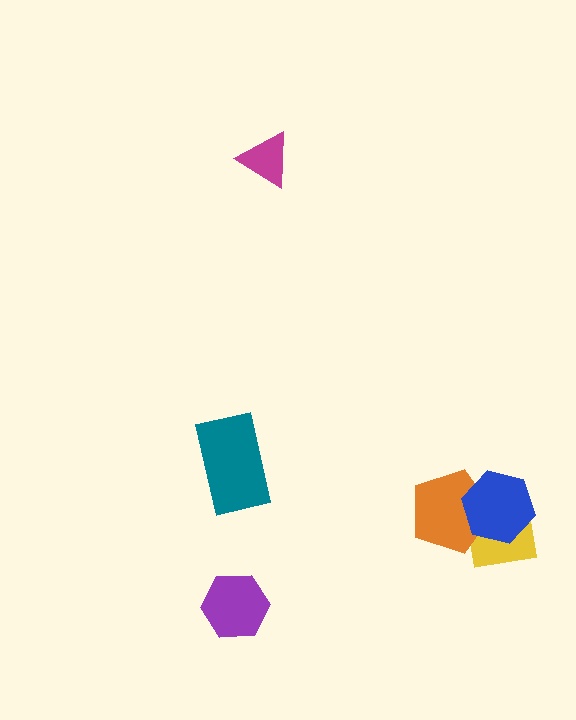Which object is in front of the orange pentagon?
The blue hexagon is in front of the orange pentagon.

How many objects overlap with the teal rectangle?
0 objects overlap with the teal rectangle.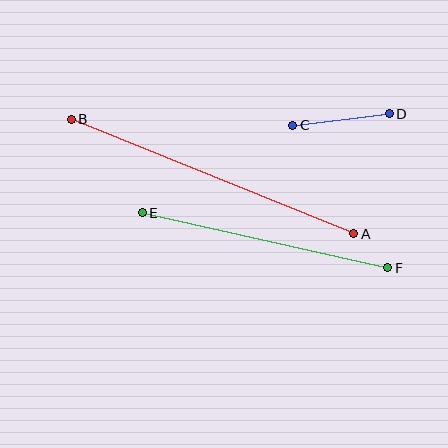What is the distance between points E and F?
The distance is approximately 252 pixels.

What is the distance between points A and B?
The distance is approximately 305 pixels.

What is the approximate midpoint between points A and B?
The midpoint is at approximately (213, 177) pixels.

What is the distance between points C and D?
The distance is approximately 97 pixels.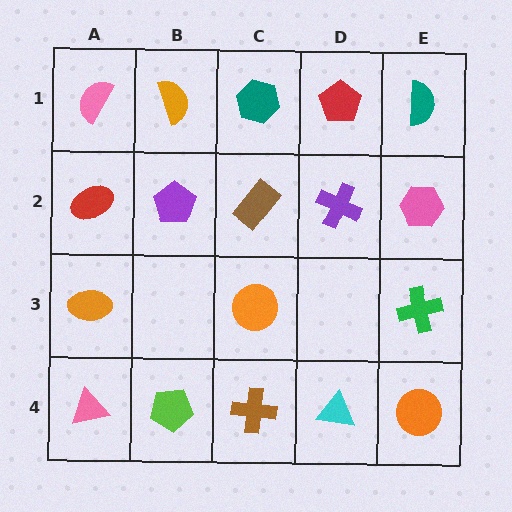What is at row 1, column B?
An orange semicircle.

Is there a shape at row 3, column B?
No, that cell is empty.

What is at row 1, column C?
A teal hexagon.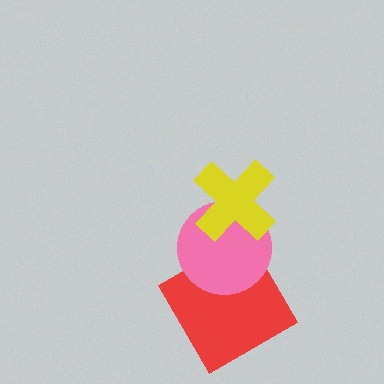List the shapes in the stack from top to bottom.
From top to bottom: the yellow cross, the pink circle, the red diamond.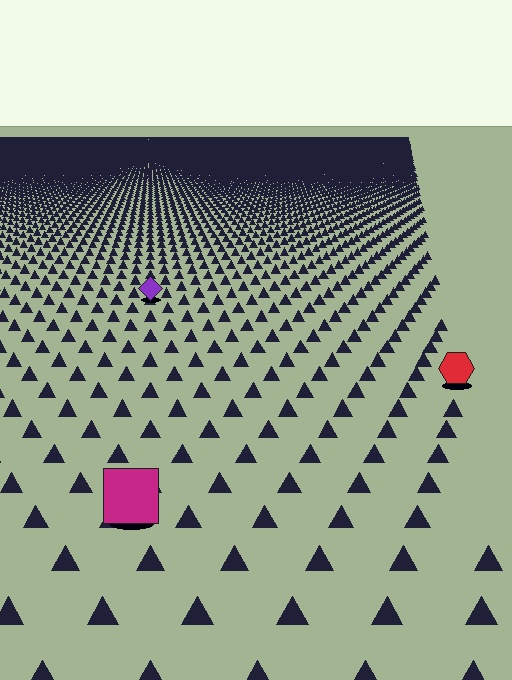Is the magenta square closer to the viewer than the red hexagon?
Yes. The magenta square is closer — you can tell from the texture gradient: the ground texture is coarser near it.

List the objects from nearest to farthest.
From nearest to farthest: the magenta square, the red hexagon, the purple diamond.